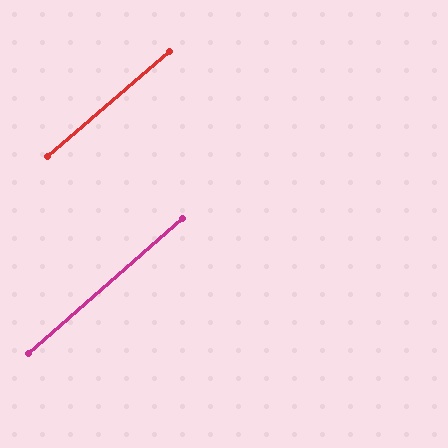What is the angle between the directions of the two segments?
Approximately 0 degrees.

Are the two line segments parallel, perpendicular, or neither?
Parallel — their directions differ by only 0.0°.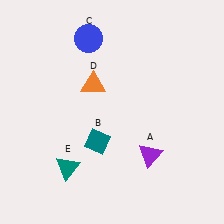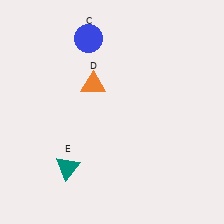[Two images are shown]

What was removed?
The purple triangle (A), the teal diamond (B) were removed in Image 2.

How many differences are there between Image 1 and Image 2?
There are 2 differences between the two images.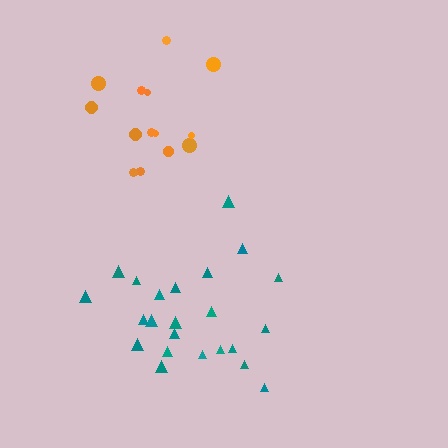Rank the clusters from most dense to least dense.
orange, teal.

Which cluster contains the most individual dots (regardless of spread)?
Teal (23).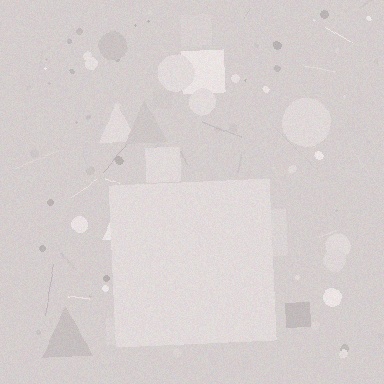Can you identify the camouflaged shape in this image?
The camouflaged shape is a square.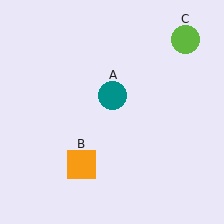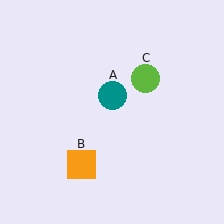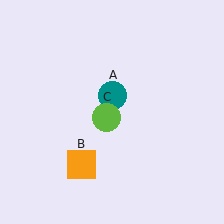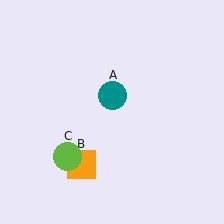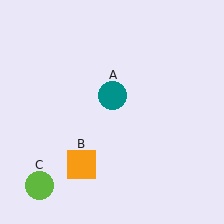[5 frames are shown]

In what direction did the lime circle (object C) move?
The lime circle (object C) moved down and to the left.